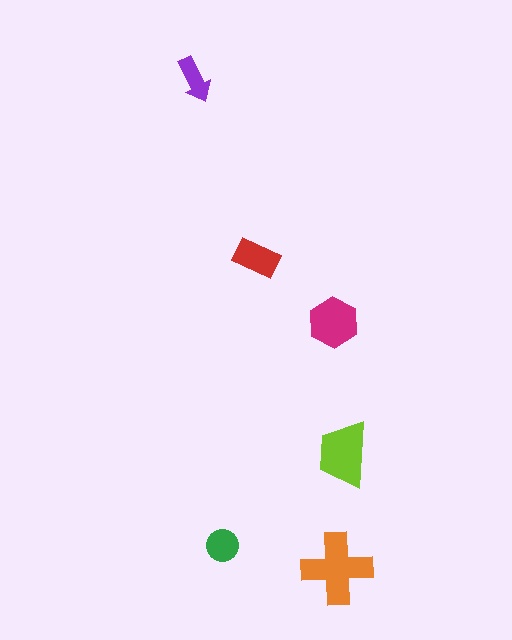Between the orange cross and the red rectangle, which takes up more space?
The orange cross.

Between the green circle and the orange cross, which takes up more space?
The orange cross.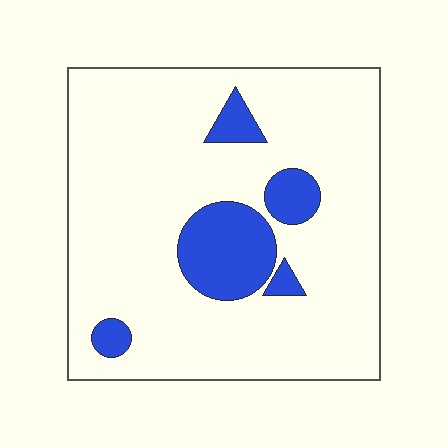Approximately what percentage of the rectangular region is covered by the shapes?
Approximately 15%.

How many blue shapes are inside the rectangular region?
5.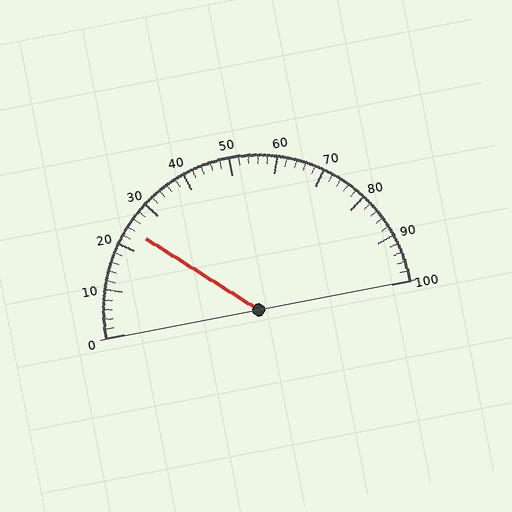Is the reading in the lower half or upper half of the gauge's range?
The reading is in the lower half of the range (0 to 100).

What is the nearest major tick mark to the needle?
The nearest major tick mark is 20.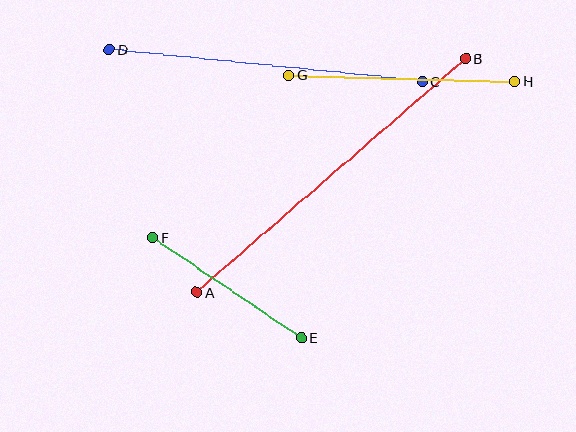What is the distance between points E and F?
The distance is approximately 179 pixels.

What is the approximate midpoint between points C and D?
The midpoint is at approximately (266, 66) pixels.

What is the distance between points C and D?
The distance is approximately 314 pixels.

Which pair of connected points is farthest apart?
Points A and B are farthest apart.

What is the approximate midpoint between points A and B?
The midpoint is at approximately (331, 176) pixels.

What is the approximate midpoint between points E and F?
The midpoint is at approximately (227, 288) pixels.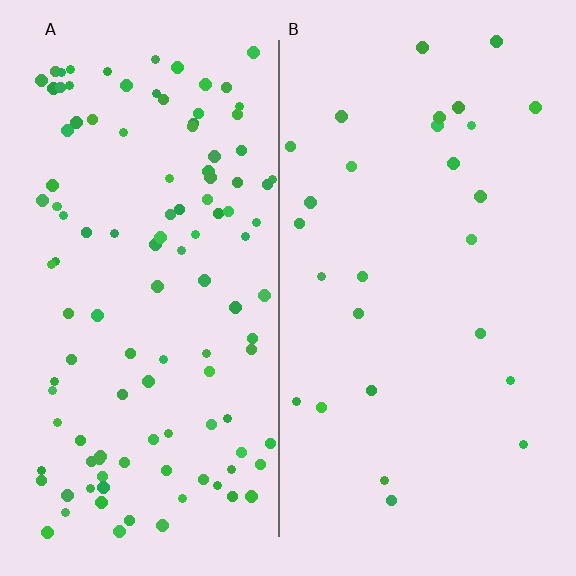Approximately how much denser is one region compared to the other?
Approximately 4.3× — region A over region B.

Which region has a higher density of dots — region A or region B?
A (the left).